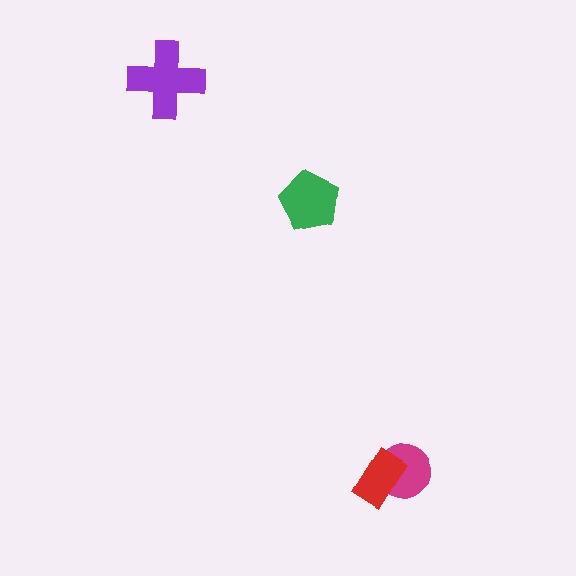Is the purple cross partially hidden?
No, no other shape covers it.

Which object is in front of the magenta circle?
The red rectangle is in front of the magenta circle.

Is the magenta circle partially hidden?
Yes, it is partially covered by another shape.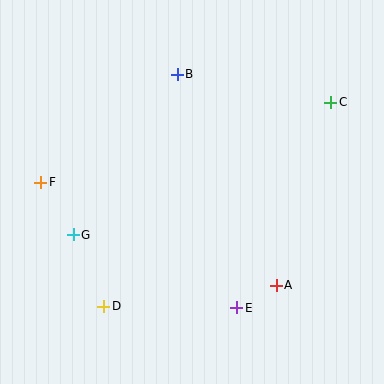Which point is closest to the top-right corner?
Point C is closest to the top-right corner.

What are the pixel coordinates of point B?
Point B is at (177, 74).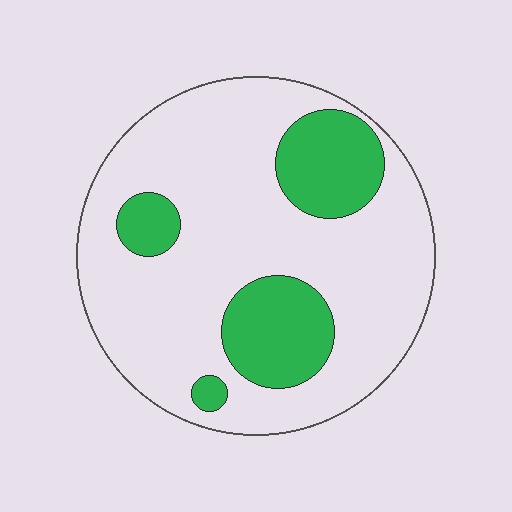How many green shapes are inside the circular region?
4.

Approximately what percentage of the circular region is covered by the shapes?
Approximately 25%.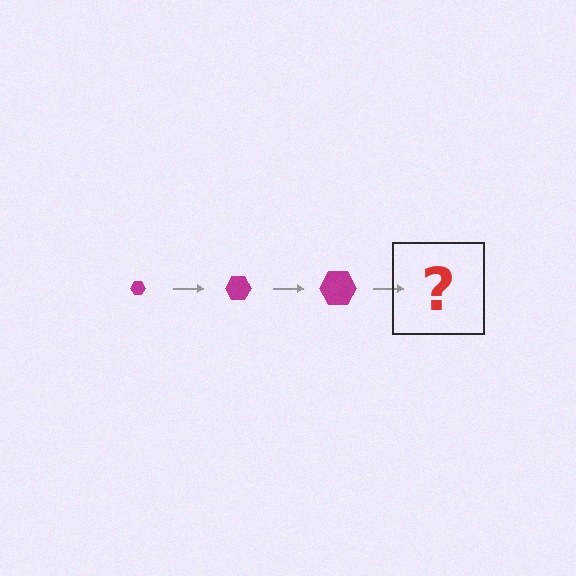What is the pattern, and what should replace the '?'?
The pattern is that the hexagon gets progressively larger each step. The '?' should be a magenta hexagon, larger than the previous one.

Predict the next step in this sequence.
The next step is a magenta hexagon, larger than the previous one.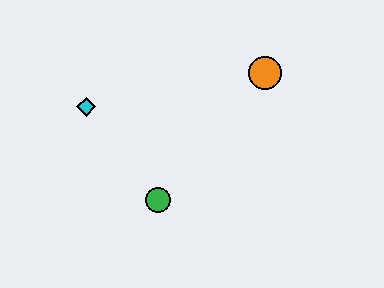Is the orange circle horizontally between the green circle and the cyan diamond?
No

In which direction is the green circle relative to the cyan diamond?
The green circle is below the cyan diamond.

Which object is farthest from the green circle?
The orange circle is farthest from the green circle.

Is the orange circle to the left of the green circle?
No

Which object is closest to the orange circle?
The green circle is closest to the orange circle.